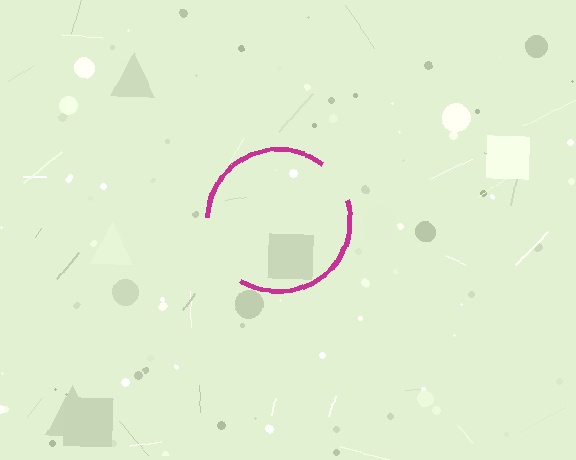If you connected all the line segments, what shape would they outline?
They would outline a circle.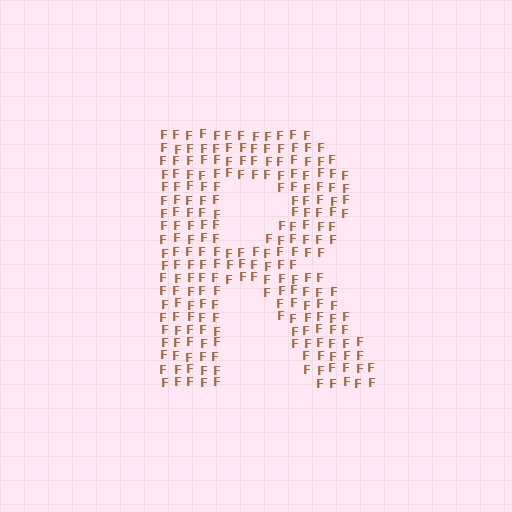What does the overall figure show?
The overall figure shows the letter R.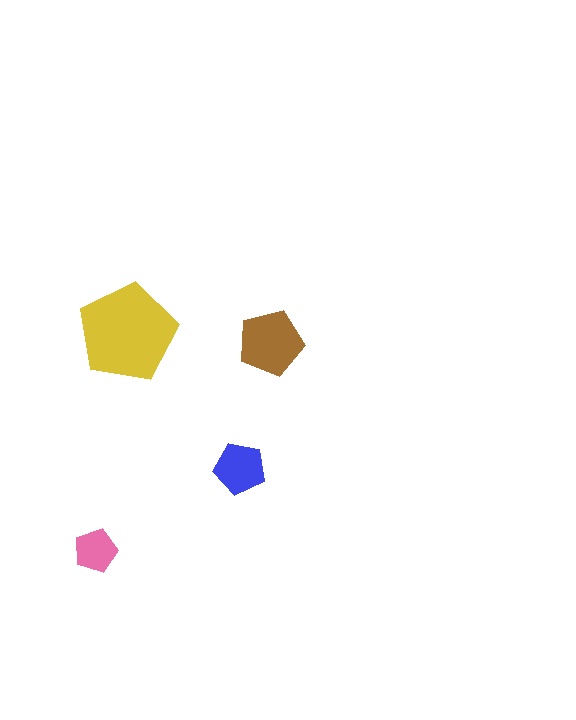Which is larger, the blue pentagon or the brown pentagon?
The brown one.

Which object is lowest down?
The pink pentagon is bottommost.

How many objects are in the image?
There are 4 objects in the image.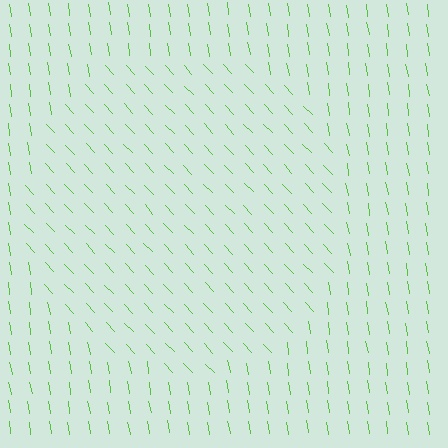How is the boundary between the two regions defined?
The boundary is defined purely by a change in line orientation (approximately 34 degrees difference). All lines are the same color and thickness.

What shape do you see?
I see a circle.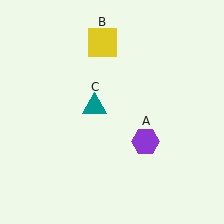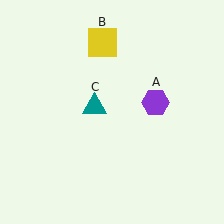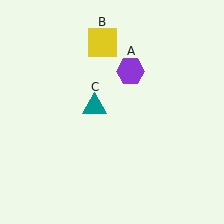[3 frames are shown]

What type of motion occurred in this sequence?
The purple hexagon (object A) rotated counterclockwise around the center of the scene.